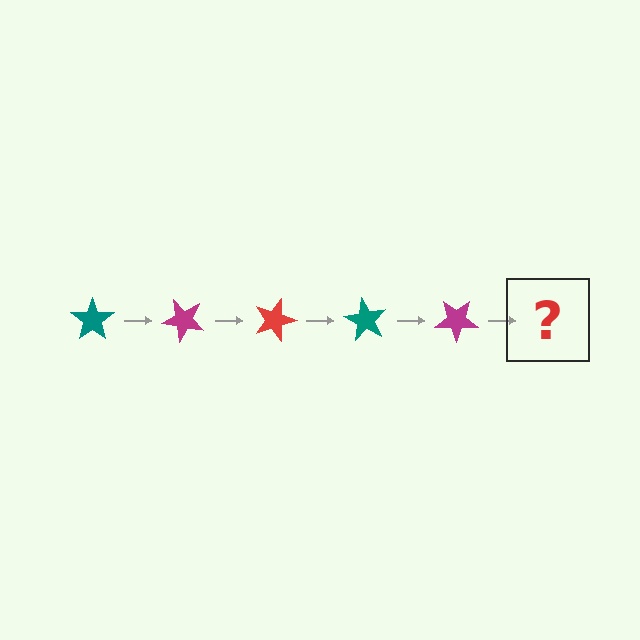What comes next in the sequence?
The next element should be a red star, rotated 225 degrees from the start.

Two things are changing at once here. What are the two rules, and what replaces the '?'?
The two rules are that it rotates 45 degrees each step and the color cycles through teal, magenta, and red. The '?' should be a red star, rotated 225 degrees from the start.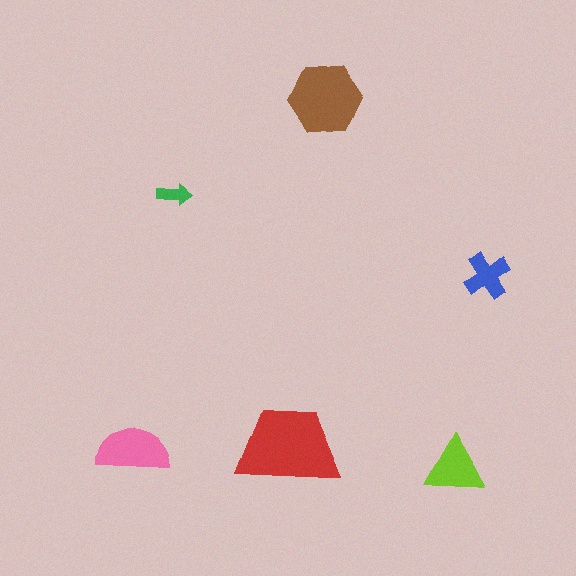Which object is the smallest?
The green arrow.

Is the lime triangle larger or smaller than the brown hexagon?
Smaller.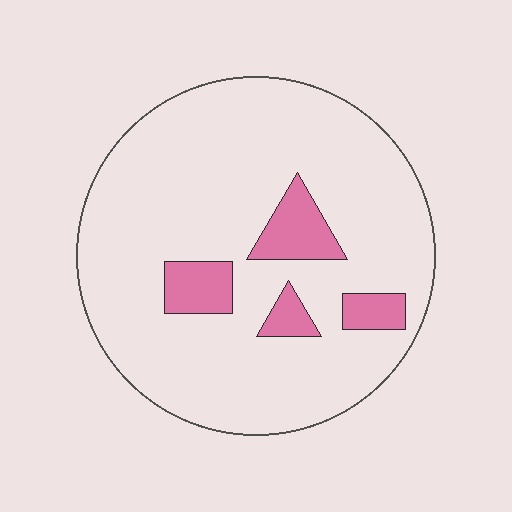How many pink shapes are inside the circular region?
4.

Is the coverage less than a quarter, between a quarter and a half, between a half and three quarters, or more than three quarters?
Less than a quarter.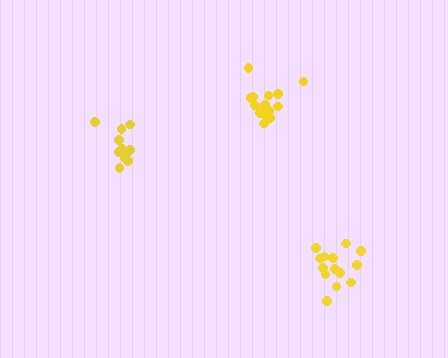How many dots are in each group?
Group 1: 14 dots, Group 2: 14 dots, Group 3: 11 dots (39 total).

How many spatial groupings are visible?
There are 3 spatial groupings.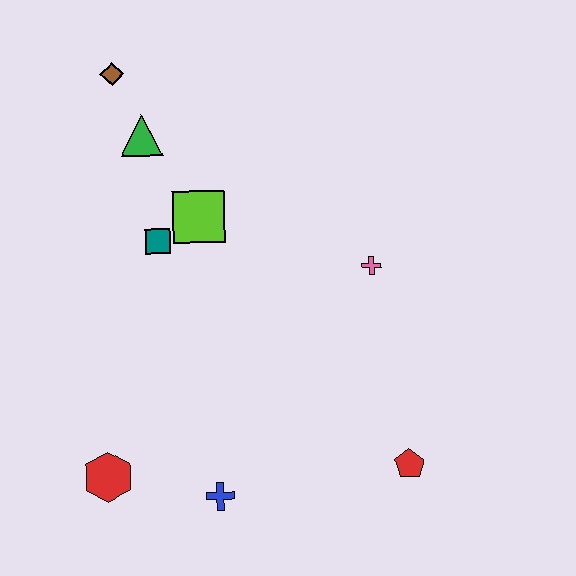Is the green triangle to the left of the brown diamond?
No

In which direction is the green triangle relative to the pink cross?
The green triangle is to the left of the pink cross.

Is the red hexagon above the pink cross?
No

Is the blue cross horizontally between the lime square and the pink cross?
Yes